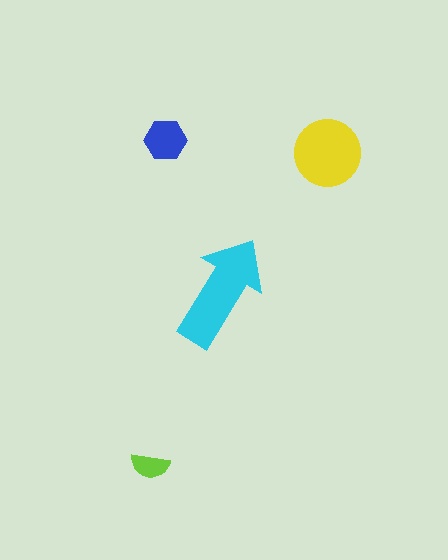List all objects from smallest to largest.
The lime semicircle, the blue hexagon, the yellow circle, the cyan arrow.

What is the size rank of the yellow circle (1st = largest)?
2nd.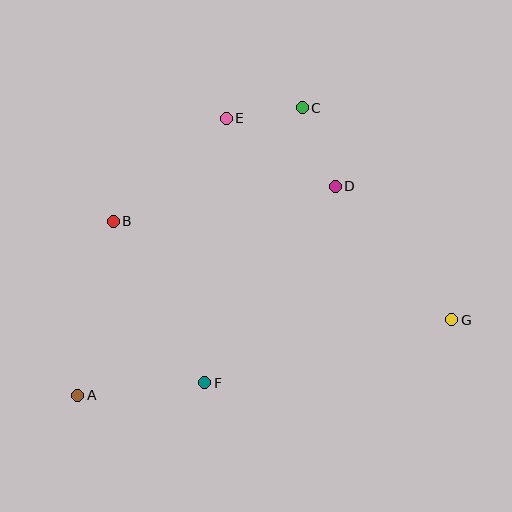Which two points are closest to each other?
Points C and E are closest to each other.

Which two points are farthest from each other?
Points A and G are farthest from each other.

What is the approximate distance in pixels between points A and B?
The distance between A and B is approximately 178 pixels.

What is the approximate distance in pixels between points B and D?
The distance between B and D is approximately 225 pixels.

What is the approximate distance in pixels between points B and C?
The distance between B and C is approximately 221 pixels.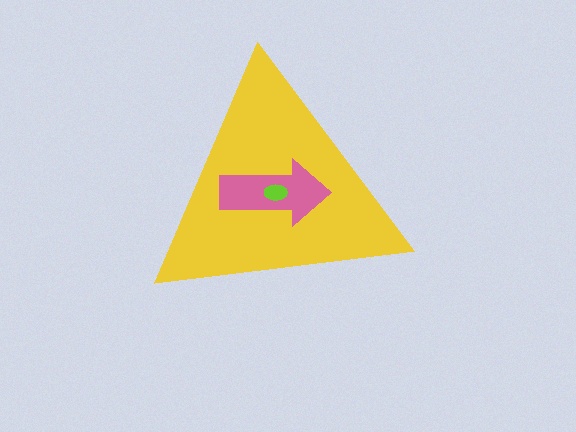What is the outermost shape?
The yellow triangle.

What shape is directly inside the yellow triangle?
The pink arrow.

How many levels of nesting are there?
3.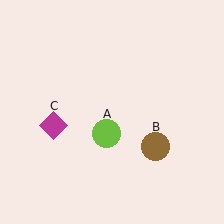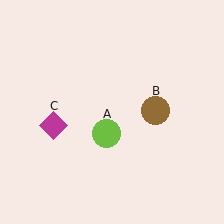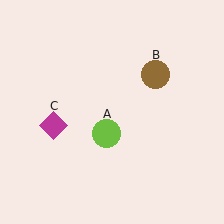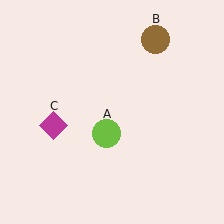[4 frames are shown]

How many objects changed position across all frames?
1 object changed position: brown circle (object B).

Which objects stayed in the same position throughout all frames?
Lime circle (object A) and magenta diamond (object C) remained stationary.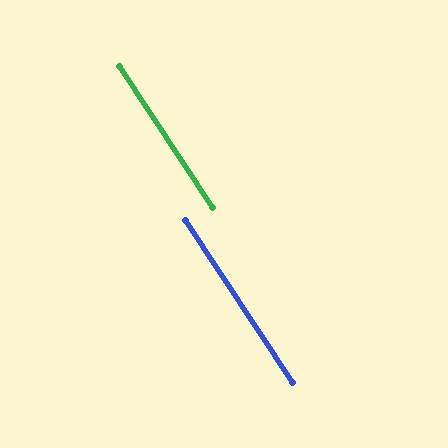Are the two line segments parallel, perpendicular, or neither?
Parallel — their directions differ by only 0.0°.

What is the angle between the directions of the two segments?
Approximately 0 degrees.